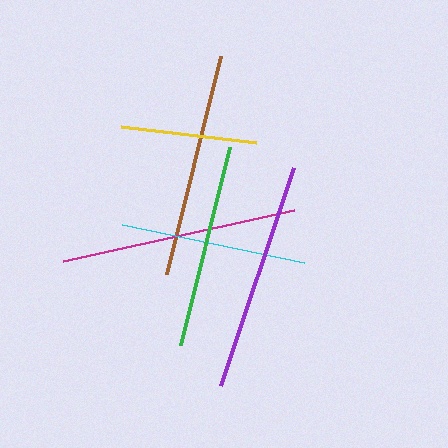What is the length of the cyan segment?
The cyan segment is approximately 186 pixels long.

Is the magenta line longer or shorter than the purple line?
The magenta line is longer than the purple line.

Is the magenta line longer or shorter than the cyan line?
The magenta line is longer than the cyan line.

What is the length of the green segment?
The green segment is approximately 204 pixels long.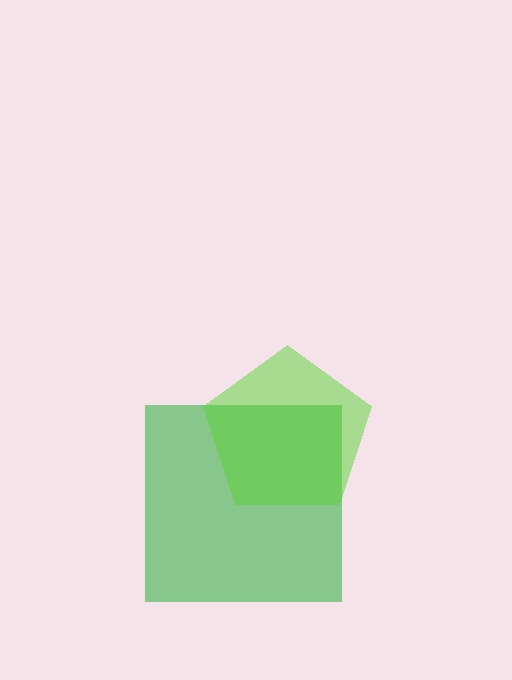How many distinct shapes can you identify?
There are 2 distinct shapes: a green square, a lime pentagon.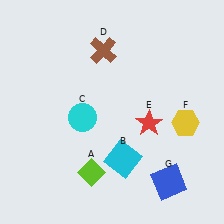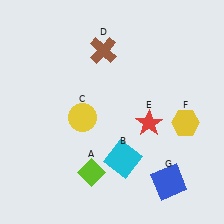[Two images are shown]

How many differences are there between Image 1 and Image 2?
There is 1 difference between the two images.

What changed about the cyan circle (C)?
In Image 1, C is cyan. In Image 2, it changed to yellow.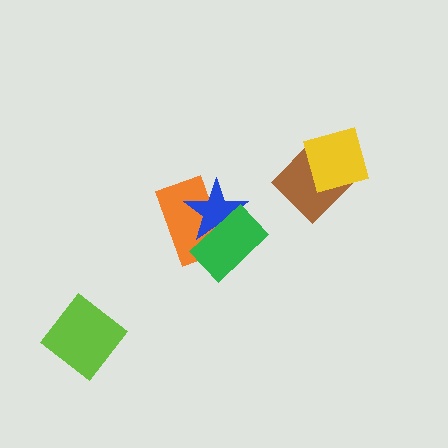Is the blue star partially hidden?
Yes, it is partially covered by another shape.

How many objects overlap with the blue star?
2 objects overlap with the blue star.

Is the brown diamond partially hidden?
Yes, it is partially covered by another shape.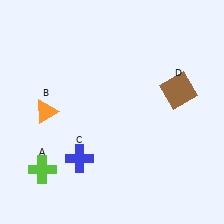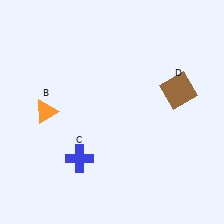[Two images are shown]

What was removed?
The lime cross (A) was removed in Image 2.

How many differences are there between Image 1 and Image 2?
There is 1 difference between the two images.